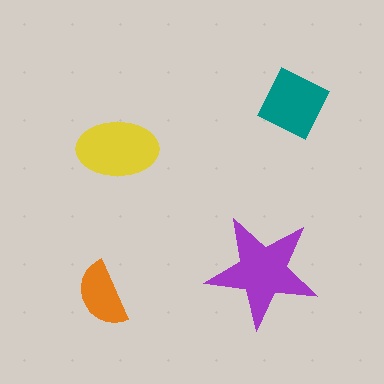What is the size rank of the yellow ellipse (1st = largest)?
2nd.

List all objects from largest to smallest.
The purple star, the yellow ellipse, the teal square, the orange semicircle.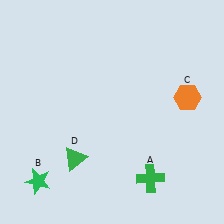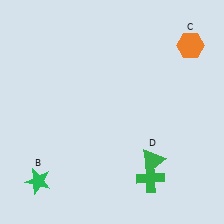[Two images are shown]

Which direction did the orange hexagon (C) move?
The orange hexagon (C) moved up.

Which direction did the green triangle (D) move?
The green triangle (D) moved right.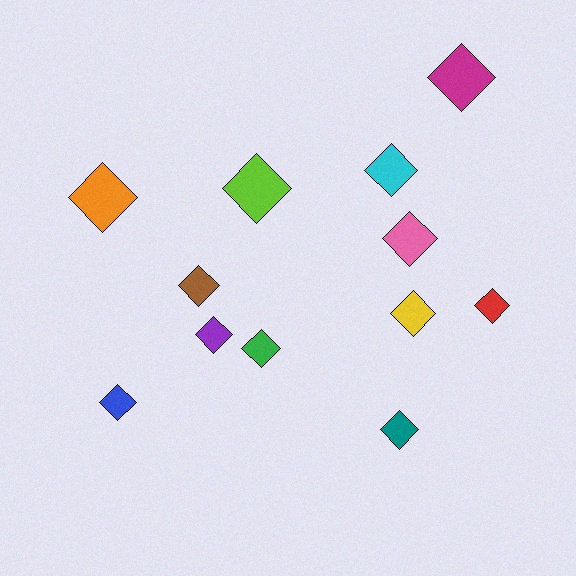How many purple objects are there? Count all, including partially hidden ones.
There is 1 purple object.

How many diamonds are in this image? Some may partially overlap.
There are 12 diamonds.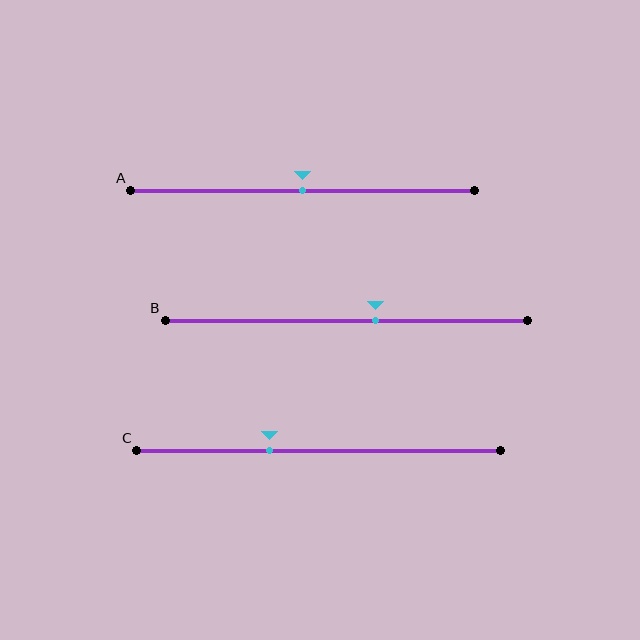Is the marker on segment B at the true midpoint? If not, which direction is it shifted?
No, the marker on segment B is shifted to the right by about 8% of the segment length.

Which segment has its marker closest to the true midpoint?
Segment A has its marker closest to the true midpoint.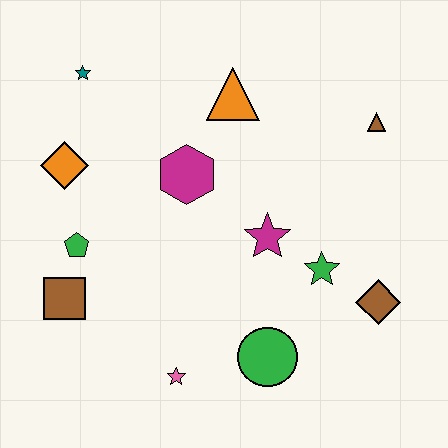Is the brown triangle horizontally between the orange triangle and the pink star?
No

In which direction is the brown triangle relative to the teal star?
The brown triangle is to the right of the teal star.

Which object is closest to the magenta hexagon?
The orange triangle is closest to the magenta hexagon.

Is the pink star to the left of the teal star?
No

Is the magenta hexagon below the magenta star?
No